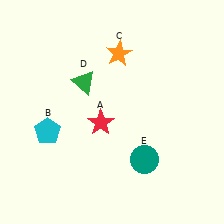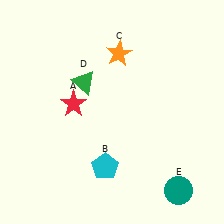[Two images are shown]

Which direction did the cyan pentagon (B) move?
The cyan pentagon (B) moved right.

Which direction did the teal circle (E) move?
The teal circle (E) moved right.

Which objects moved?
The objects that moved are: the red star (A), the cyan pentagon (B), the teal circle (E).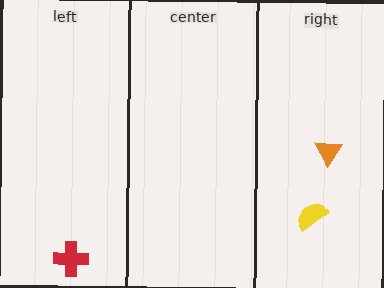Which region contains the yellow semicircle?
The right region.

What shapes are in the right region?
The yellow semicircle, the orange triangle.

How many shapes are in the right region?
2.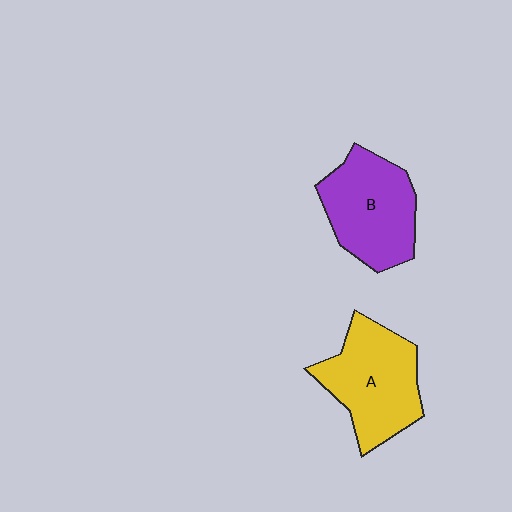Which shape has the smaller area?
Shape B (purple).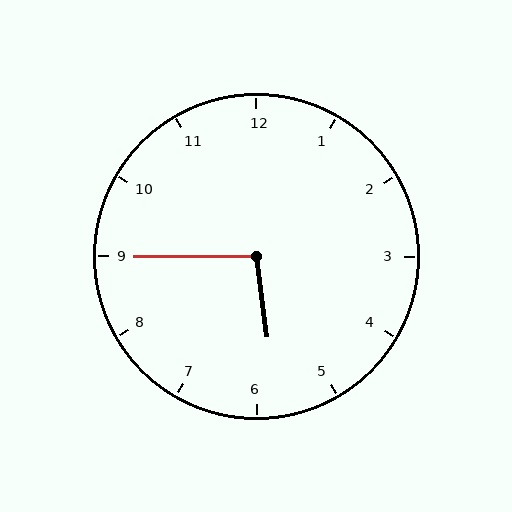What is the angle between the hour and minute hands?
Approximately 98 degrees.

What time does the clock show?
5:45.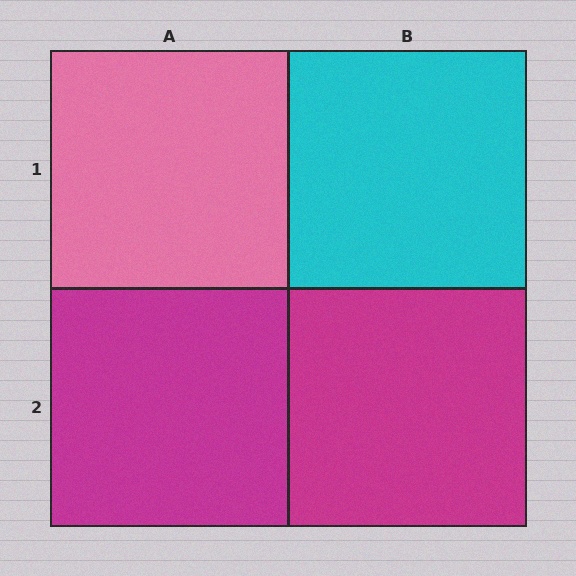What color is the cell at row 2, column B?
Magenta.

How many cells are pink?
1 cell is pink.